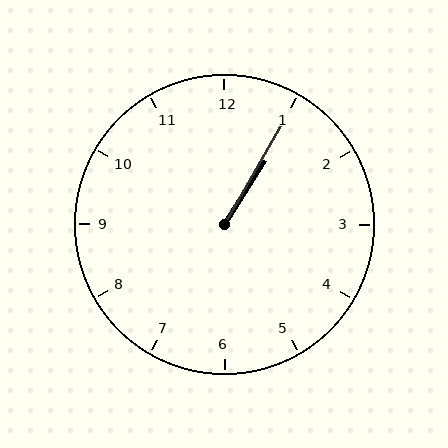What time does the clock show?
1:05.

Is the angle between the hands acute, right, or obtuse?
It is acute.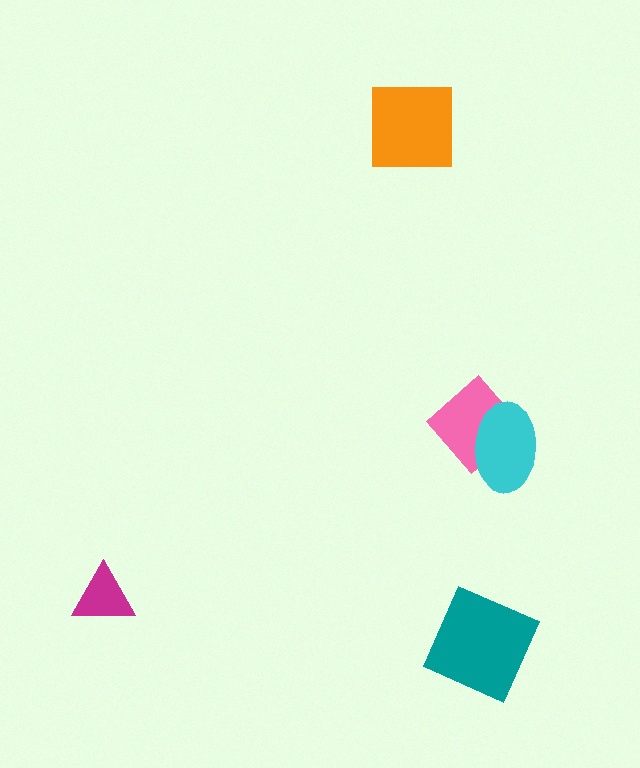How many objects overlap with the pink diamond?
1 object overlaps with the pink diamond.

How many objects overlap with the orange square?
0 objects overlap with the orange square.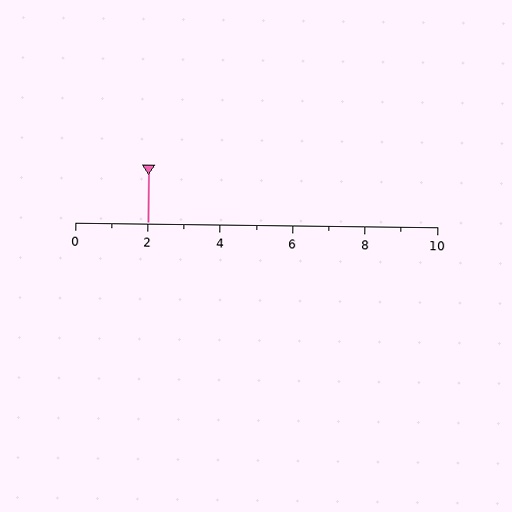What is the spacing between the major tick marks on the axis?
The major ticks are spaced 2 apart.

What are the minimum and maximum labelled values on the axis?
The axis runs from 0 to 10.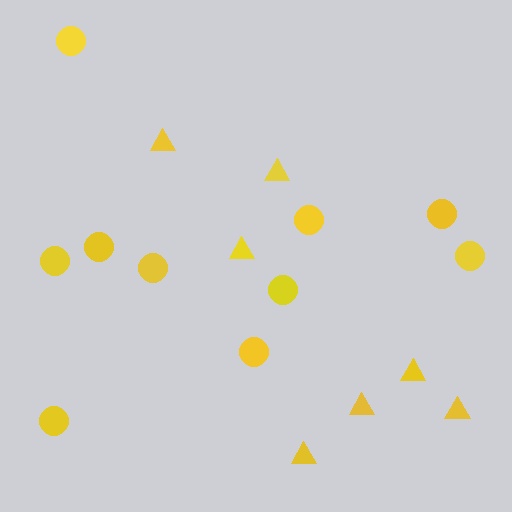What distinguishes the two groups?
There are 2 groups: one group of triangles (7) and one group of circles (10).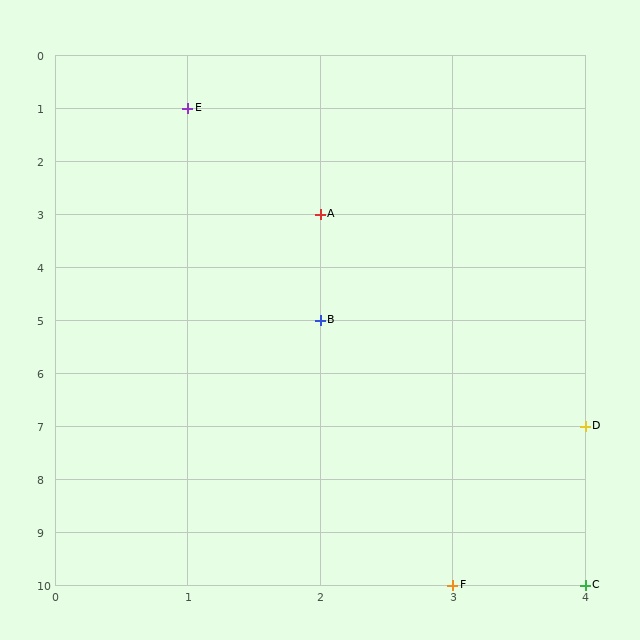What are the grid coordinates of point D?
Point D is at grid coordinates (4, 7).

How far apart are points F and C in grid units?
Points F and C are 1 column apart.